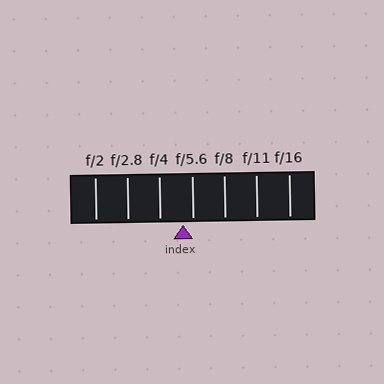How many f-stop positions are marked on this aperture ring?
There are 7 f-stop positions marked.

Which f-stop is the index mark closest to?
The index mark is closest to f/5.6.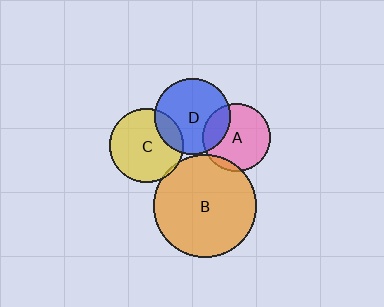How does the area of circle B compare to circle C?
Approximately 1.9 times.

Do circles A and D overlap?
Yes.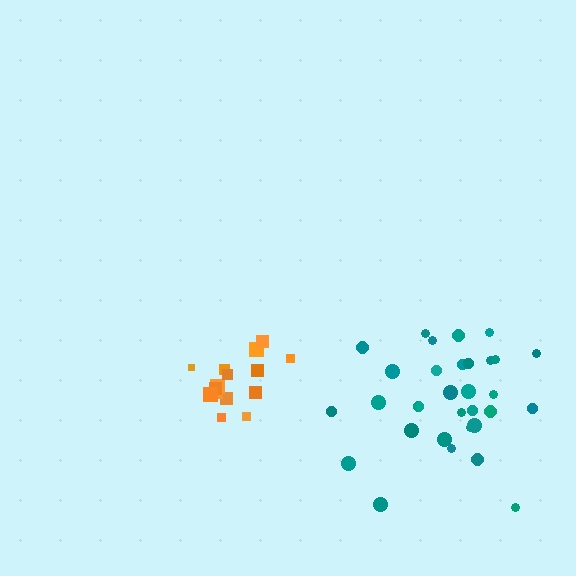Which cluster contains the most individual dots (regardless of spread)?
Teal (32).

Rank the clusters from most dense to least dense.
orange, teal.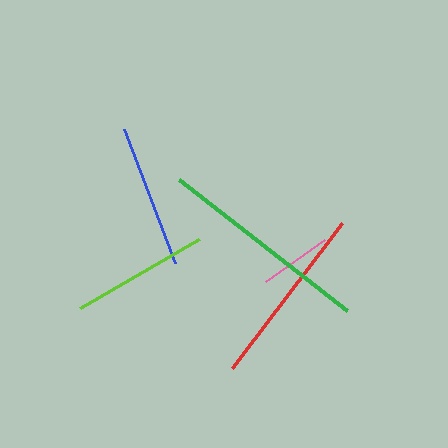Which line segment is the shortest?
The pink line is the shortest at approximately 72 pixels.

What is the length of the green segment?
The green segment is approximately 213 pixels long.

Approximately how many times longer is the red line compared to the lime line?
The red line is approximately 1.3 times the length of the lime line.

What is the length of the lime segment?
The lime segment is approximately 138 pixels long.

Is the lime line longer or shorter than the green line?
The green line is longer than the lime line.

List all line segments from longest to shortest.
From longest to shortest: green, red, blue, lime, pink.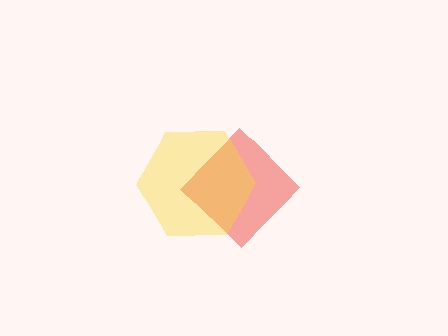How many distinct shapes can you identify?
There are 2 distinct shapes: a red diamond, a yellow hexagon.